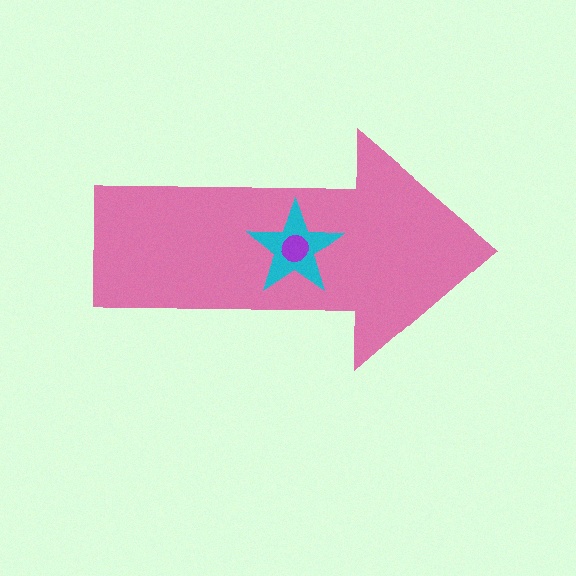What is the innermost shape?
The purple circle.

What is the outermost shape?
The pink arrow.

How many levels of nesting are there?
3.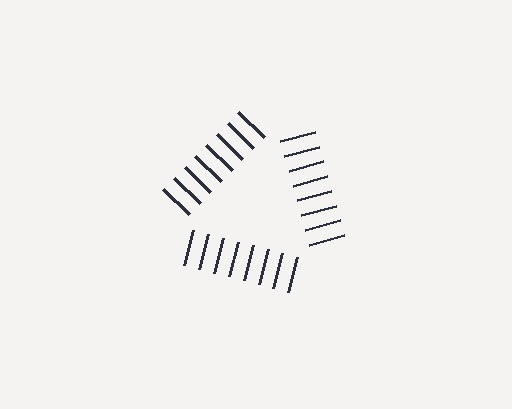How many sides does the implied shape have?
3 sides — the line-ends trace a triangle.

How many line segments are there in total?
24 — 8 along each of the 3 edges.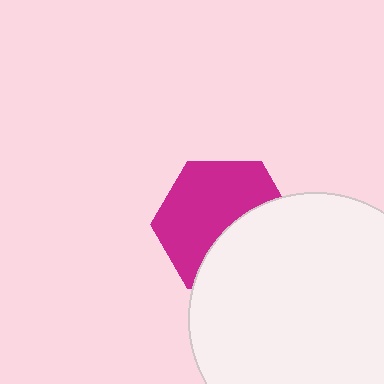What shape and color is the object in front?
The object in front is a white circle.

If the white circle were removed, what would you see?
You would see the complete magenta hexagon.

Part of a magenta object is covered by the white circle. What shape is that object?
It is a hexagon.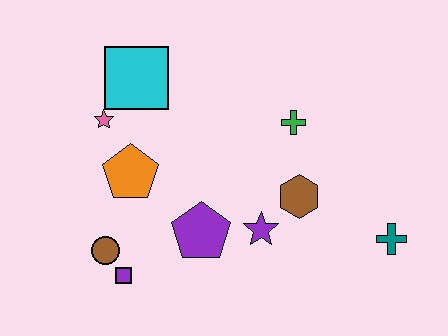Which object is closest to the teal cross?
The brown hexagon is closest to the teal cross.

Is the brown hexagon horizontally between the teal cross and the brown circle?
Yes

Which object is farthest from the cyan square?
The teal cross is farthest from the cyan square.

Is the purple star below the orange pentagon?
Yes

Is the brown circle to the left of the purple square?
Yes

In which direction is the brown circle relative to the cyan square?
The brown circle is below the cyan square.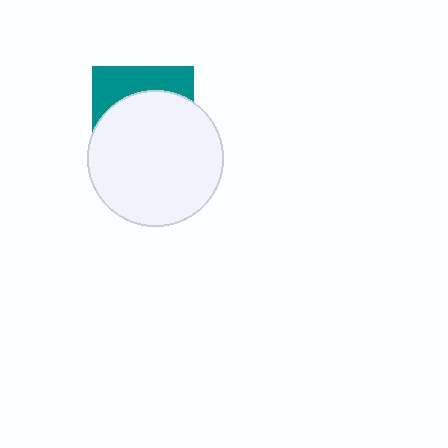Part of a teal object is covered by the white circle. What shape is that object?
It is a square.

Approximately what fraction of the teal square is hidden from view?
Roughly 67% of the teal square is hidden behind the white circle.